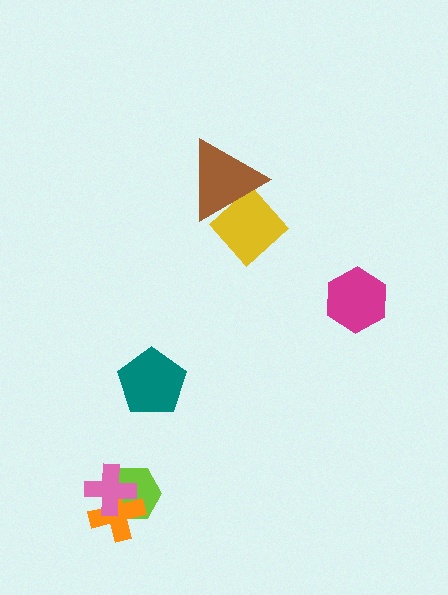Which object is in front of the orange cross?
The pink cross is in front of the orange cross.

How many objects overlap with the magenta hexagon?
0 objects overlap with the magenta hexagon.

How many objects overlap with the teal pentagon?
0 objects overlap with the teal pentagon.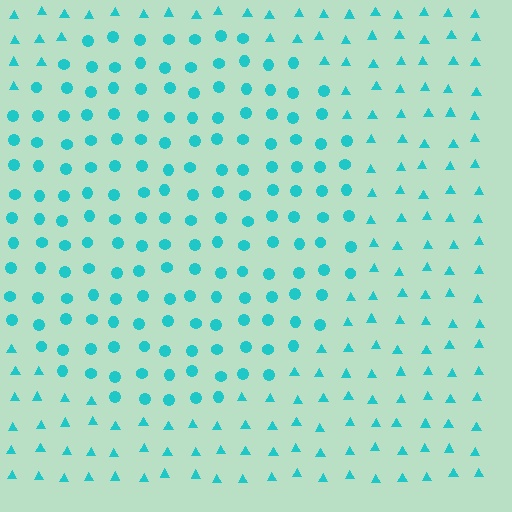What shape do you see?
I see a circle.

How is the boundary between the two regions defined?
The boundary is defined by a change in element shape: circles inside vs. triangles outside. All elements share the same color and spacing.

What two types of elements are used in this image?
The image uses circles inside the circle region and triangles outside it.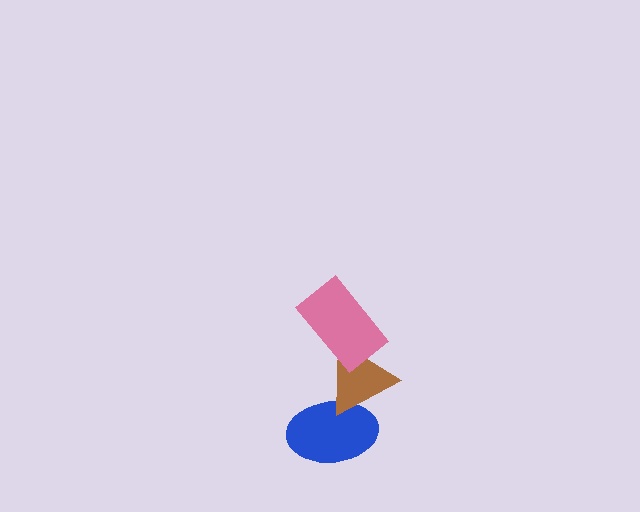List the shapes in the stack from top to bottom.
From top to bottom: the pink rectangle, the brown triangle, the blue ellipse.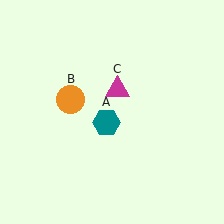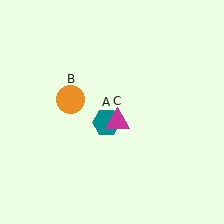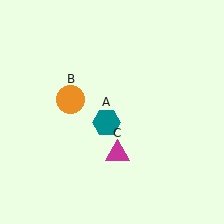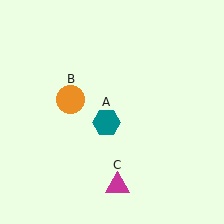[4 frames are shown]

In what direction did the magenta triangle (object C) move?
The magenta triangle (object C) moved down.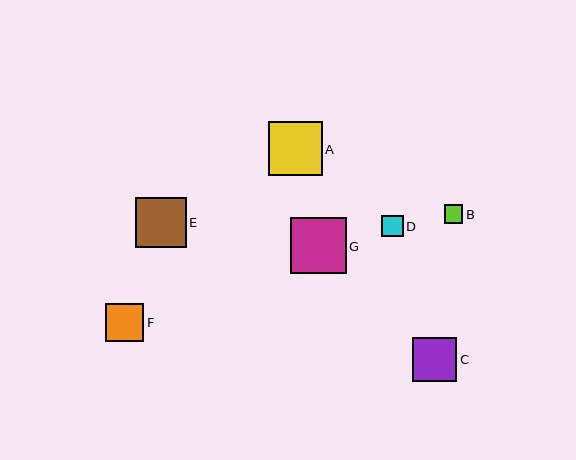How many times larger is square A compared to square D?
Square A is approximately 2.4 times the size of square D.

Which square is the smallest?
Square B is the smallest with a size of approximately 18 pixels.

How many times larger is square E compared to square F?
Square E is approximately 1.3 times the size of square F.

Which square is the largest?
Square G is the largest with a size of approximately 56 pixels.